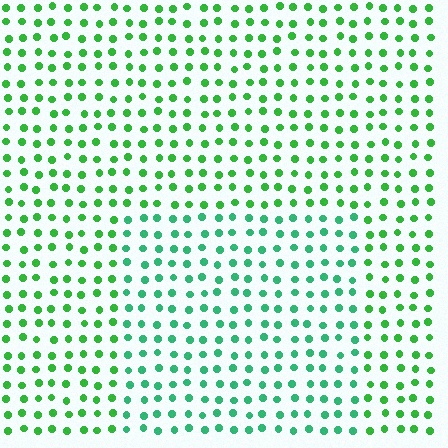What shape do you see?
I see a rectangle.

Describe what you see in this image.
The image is filled with small green elements in a uniform arrangement. A rectangle-shaped region is visible where the elements are tinted to a slightly different hue, forming a subtle color boundary.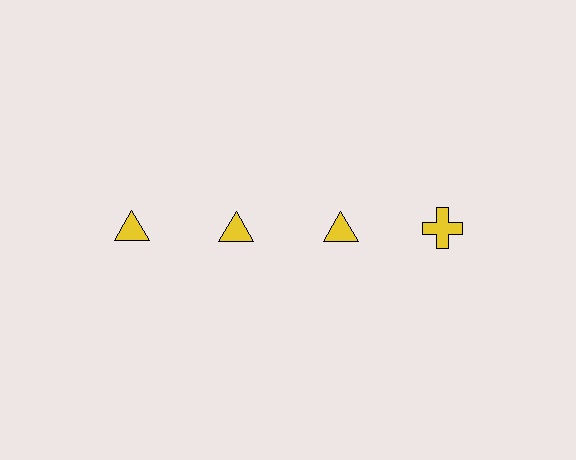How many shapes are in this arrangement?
There are 4 shapes arranged in a grid pattern.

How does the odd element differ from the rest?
It has a different shape: cross instead of triangle.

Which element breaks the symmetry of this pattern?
The yellow cross in the top row, second from right column breaks the symmetry. All other shapes are yellow triangles.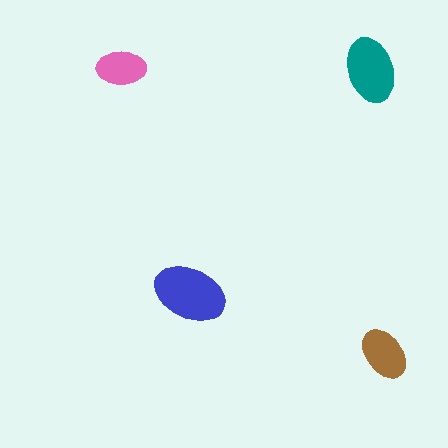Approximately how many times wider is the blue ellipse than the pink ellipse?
About 1.5 times wider.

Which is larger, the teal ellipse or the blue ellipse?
The blue one.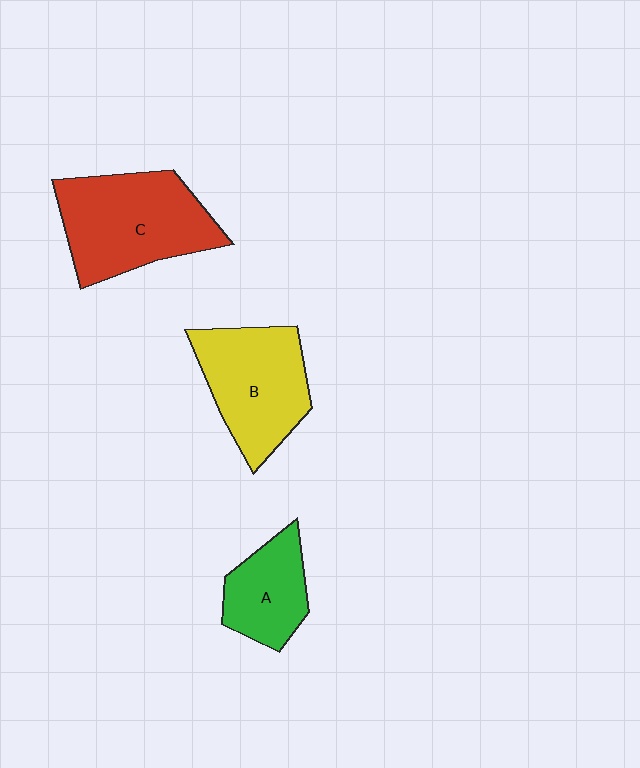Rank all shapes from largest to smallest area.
From largest to smallest: C (red), B (yellow), A (green).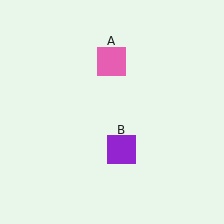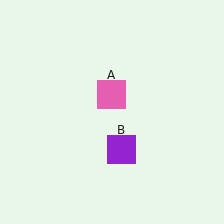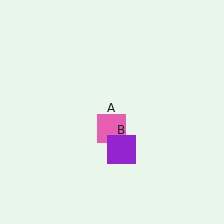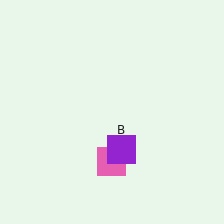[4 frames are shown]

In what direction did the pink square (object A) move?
The pink square (object A) moved down.